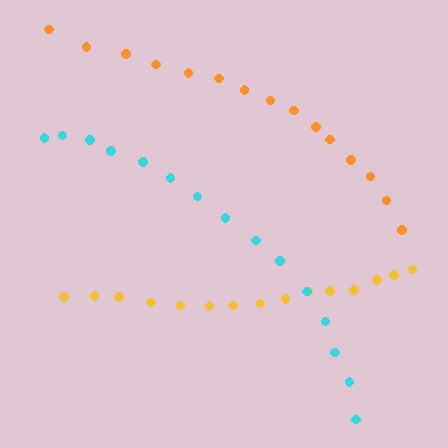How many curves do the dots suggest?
There are 3 distinct paths.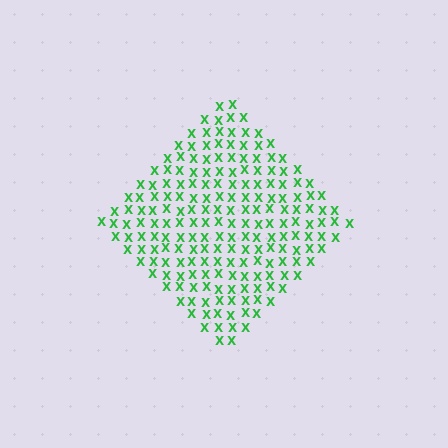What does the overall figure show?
The overall figure shows a diamond.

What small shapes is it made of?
It is made of small letter X's.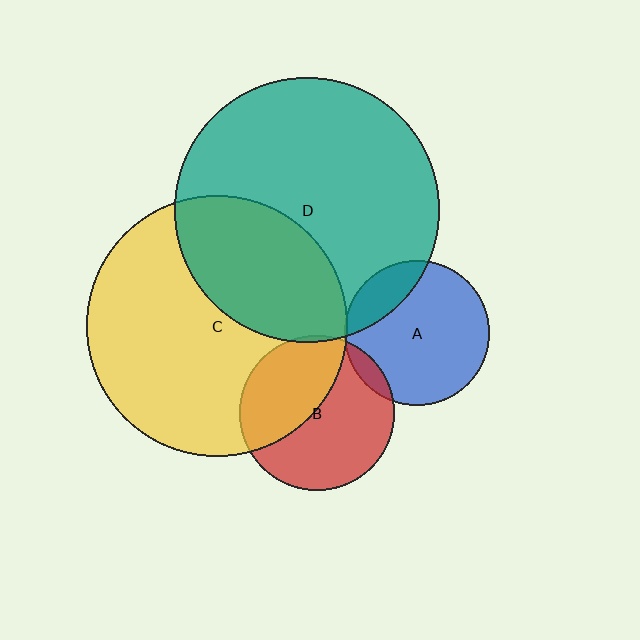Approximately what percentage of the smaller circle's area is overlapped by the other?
Approximately 35%.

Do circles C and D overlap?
Yes.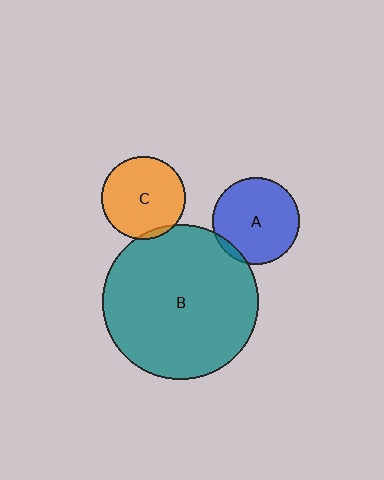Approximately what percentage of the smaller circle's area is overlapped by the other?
Approximately 5%.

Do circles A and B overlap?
Yes.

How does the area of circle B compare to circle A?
Approximately 3.2 times.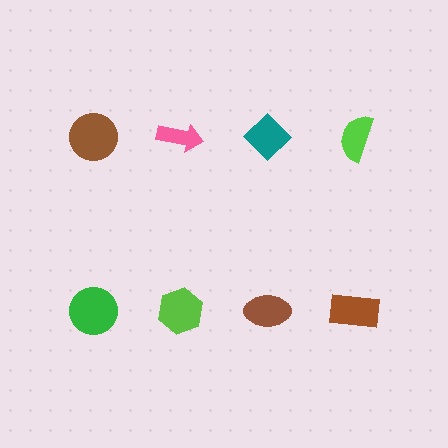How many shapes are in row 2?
4 shapes.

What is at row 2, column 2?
A lime hexagon.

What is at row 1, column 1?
A brown circle.